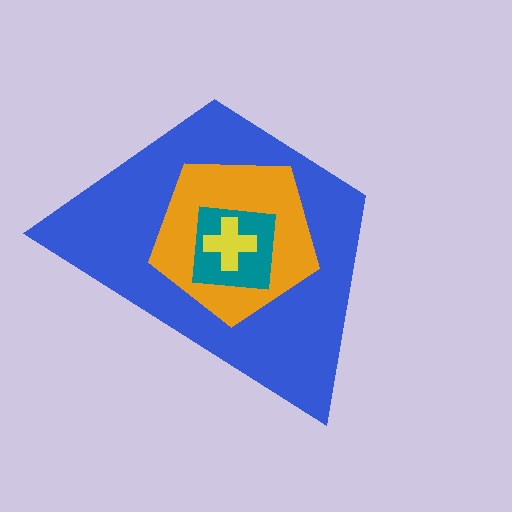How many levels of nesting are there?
4.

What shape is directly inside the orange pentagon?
The teal square.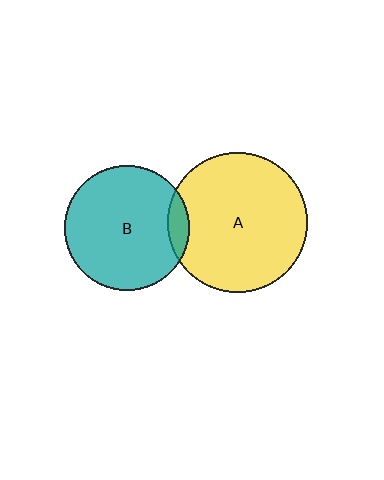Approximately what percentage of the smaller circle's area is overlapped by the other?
Approximately 10%.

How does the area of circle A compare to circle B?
Approximately 1.3 times.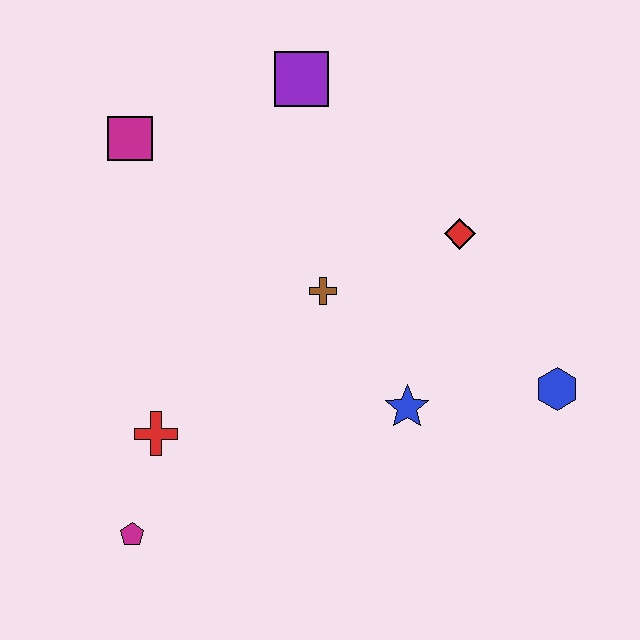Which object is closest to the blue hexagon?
The blue star is closest to the blue hexagon.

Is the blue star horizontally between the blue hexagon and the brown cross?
Yes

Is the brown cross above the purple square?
No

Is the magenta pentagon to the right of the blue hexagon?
No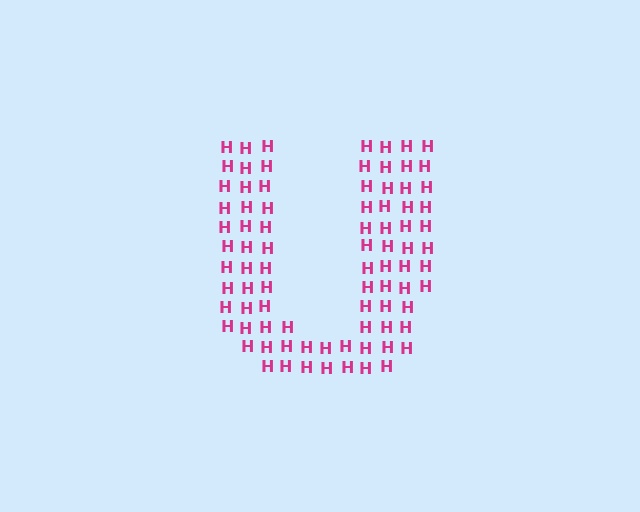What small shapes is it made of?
It is made of small letter H's.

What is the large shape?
The large shape is the letter U.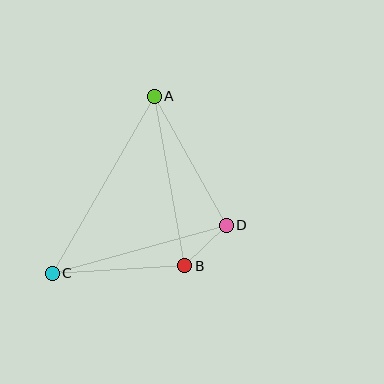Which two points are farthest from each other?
Points A and C are farthest from each other.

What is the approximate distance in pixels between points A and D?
The distance between A and D is approximately 148 pixels.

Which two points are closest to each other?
Points B and D are closest to each other.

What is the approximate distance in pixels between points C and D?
The distance between C and D is approximately 181 pixels.